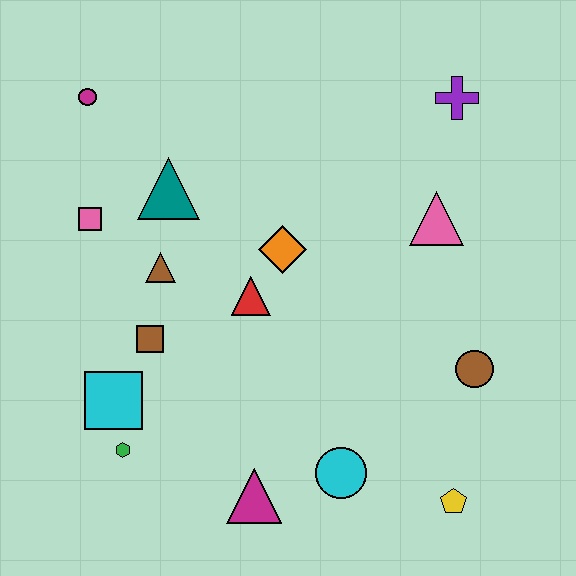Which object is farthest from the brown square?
The purple cross is farthest from the brown square.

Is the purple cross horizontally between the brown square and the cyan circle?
No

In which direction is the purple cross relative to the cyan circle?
The purple cross is above the cyan circle.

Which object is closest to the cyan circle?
The magenta triangle is closest to the cyan circle.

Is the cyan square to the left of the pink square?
No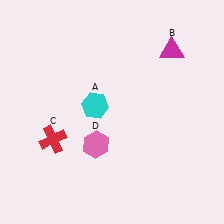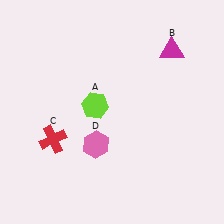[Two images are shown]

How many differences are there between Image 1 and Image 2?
There is 1 difference between the two images.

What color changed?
The hexagon (A) changed from cyan in Image 1 to lime in Image 2.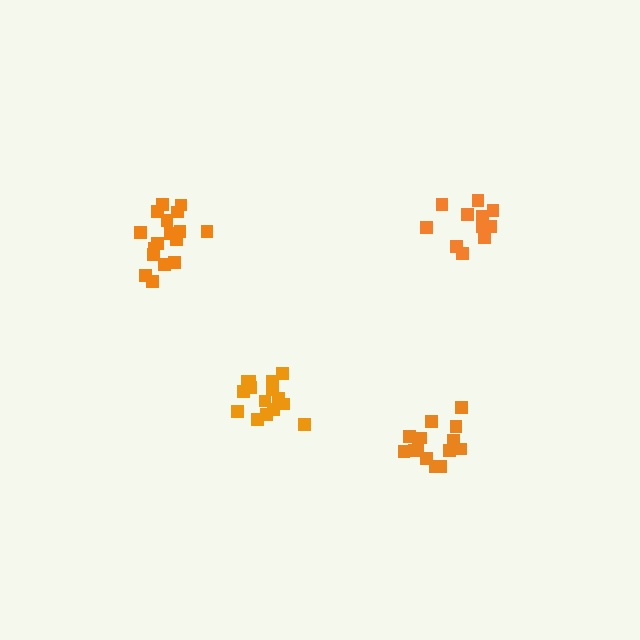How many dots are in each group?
Group 1: 17 dots, Group 2: 12 dots, Group 3: 15 dots, Group 4: 14 dots (58 total).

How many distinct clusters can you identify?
There are 4 distinct clusters.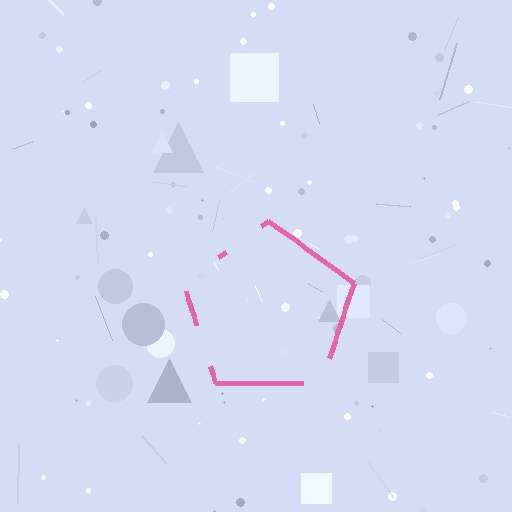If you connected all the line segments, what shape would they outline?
They would outline a pentagon.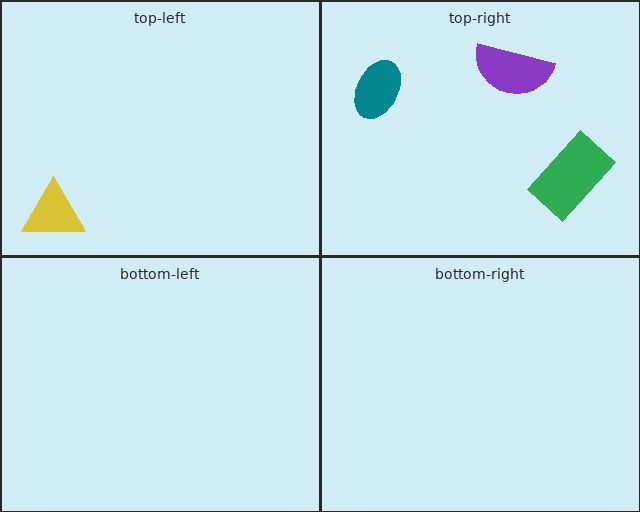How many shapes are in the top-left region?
1.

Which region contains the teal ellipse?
The top-right region.